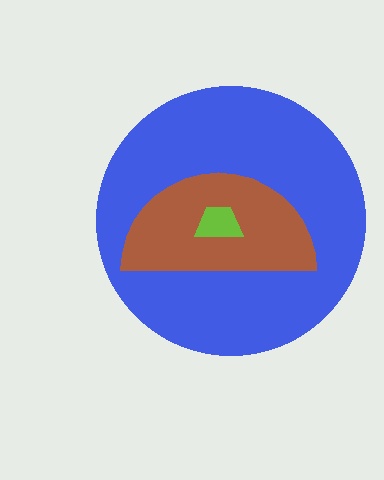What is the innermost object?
The lime trapezoid.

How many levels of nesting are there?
3.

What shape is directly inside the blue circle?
The brown semicircle.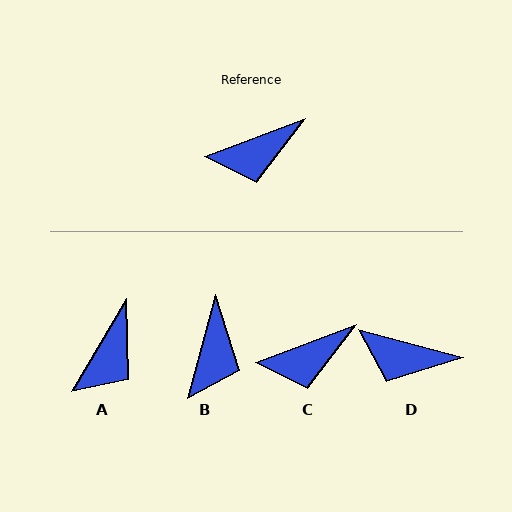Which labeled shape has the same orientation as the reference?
C.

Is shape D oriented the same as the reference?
No, it is off by about 35 degrees.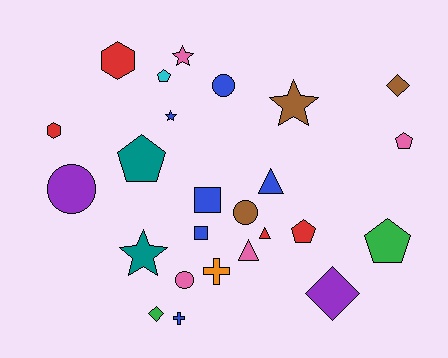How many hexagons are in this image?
There are 2 hexagons.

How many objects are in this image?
There are 25 objects.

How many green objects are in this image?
There are 2 green objects.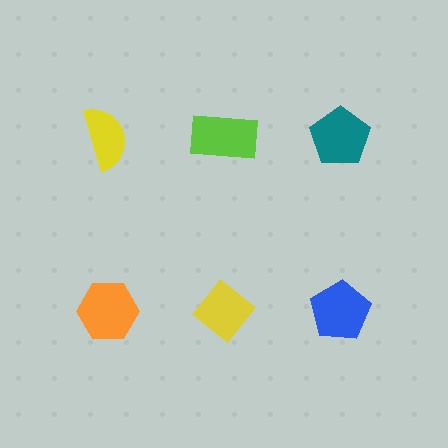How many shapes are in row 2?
3 shapes.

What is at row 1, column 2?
A lime rectangle.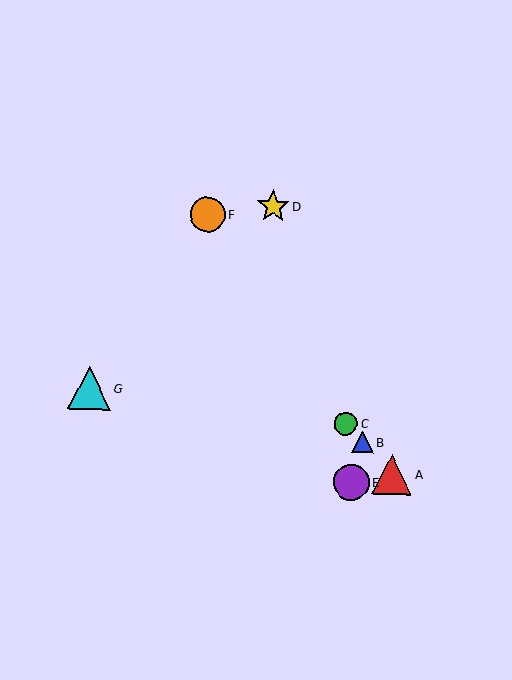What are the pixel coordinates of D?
Object D is at (273, 206).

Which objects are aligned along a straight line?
Objects A, B, C are aligned along a straight line.